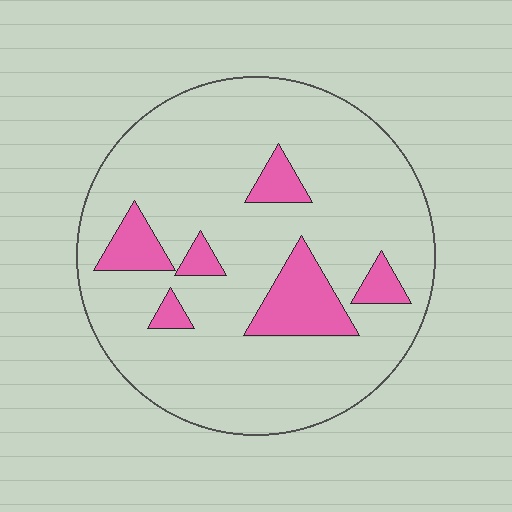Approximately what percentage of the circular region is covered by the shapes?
Approximately 15%.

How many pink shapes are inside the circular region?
6.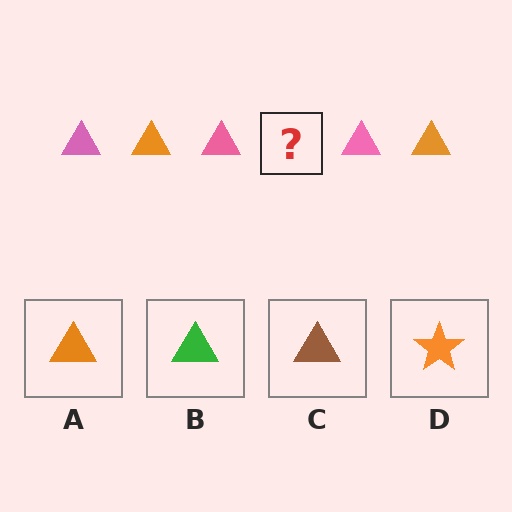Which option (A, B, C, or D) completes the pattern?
A.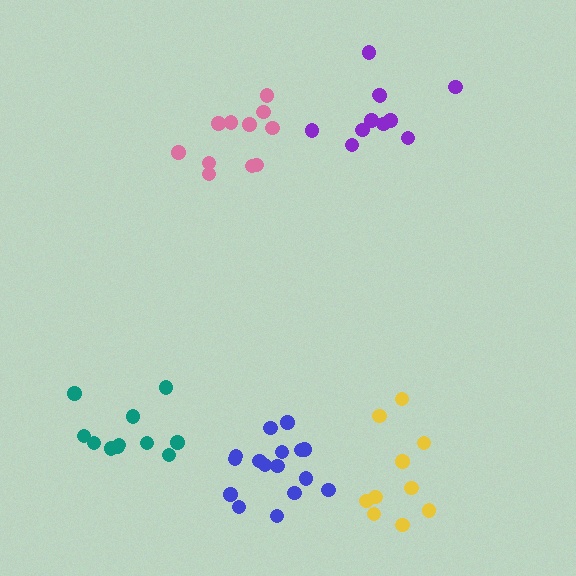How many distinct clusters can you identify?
There are 5 distinct clusters.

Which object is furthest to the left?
The teal cluster is leftmost.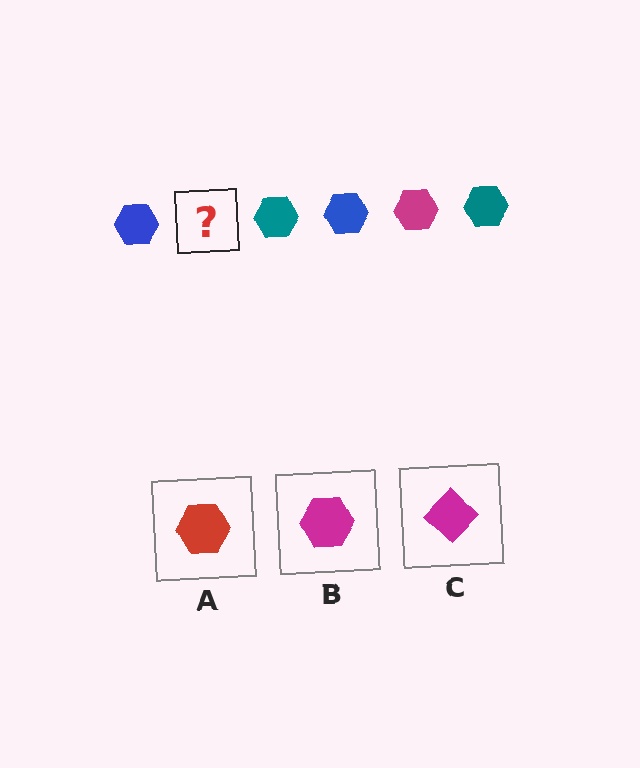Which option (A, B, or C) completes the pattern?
B.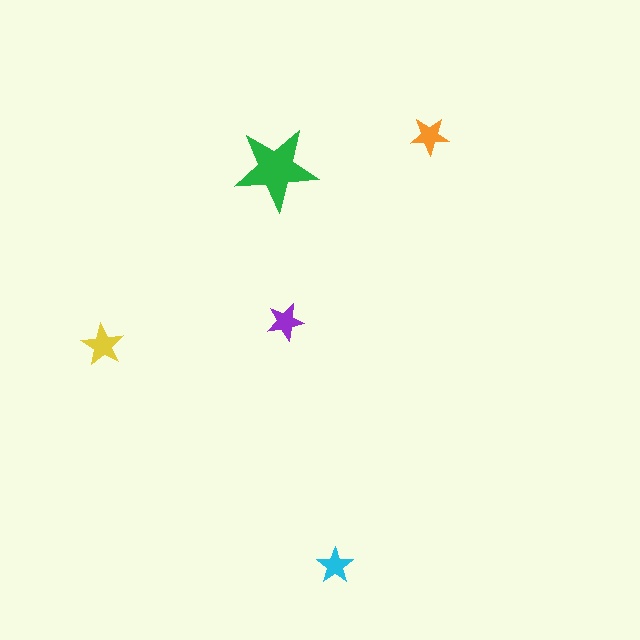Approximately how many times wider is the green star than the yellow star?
About 2 times wider.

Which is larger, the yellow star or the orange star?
The yellow one.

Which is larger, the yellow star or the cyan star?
The yellow one.